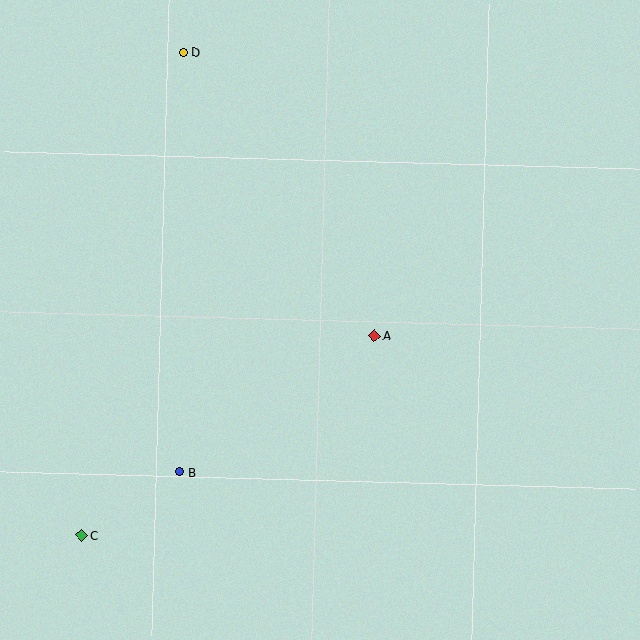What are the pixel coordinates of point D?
Point D is at (184, 53).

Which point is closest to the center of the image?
Point A at (374, 336) is closest to the center.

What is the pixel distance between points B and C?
The distance between B and C is 116 pixels.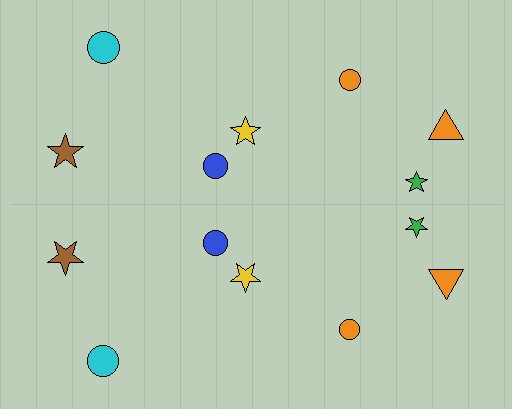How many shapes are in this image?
There are 14 shapes in this image.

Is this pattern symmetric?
Yes, this pattern has bilateral (reflection) symmetry.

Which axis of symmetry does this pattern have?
The pattern has a horizontal axis of symmetry running through the center of the image.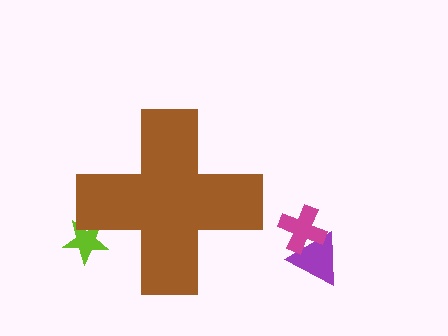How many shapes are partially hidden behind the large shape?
1 shape is partially hidden.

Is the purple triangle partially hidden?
No, the purple triangle is fully visible.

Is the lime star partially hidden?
Yes, the lime star is partially hidden behind the brown cross.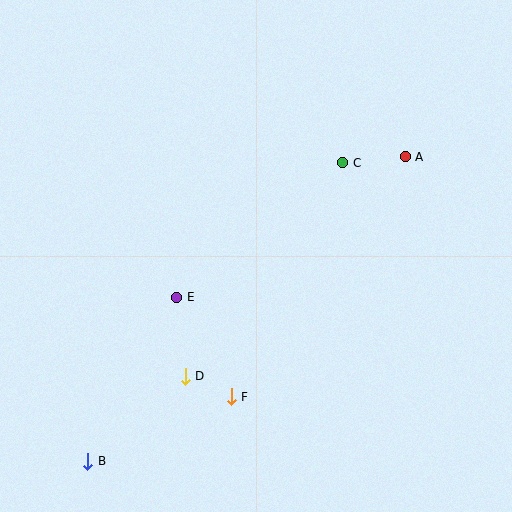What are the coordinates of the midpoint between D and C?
The midpoint between D and C is at (264, 269).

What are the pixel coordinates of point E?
Point E is at (177, 297).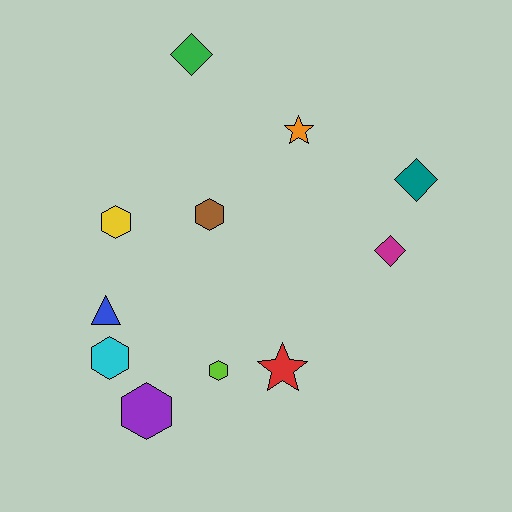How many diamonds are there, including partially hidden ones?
There are 3 diamonds.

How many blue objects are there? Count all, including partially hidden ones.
There is 1 blue object.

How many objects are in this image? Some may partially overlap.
There are 11 objects.